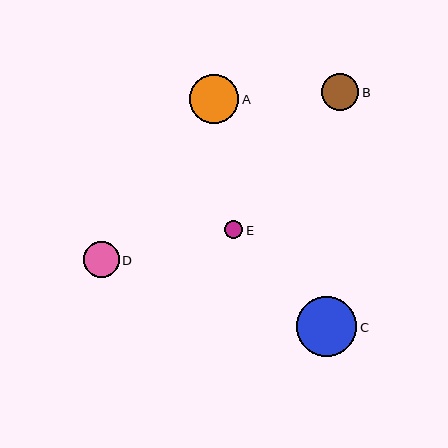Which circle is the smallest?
Circle E is the smallest with a size of approximately 18 pixels.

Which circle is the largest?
Circle C is the largest with a size of approximately 60 pixels.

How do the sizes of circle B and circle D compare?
Circle B and circle D are approximately the same size.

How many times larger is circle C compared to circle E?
Circle C is approximately 3.3 times the size of circle E.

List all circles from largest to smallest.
From largest to smallest: C, A, B, D, E.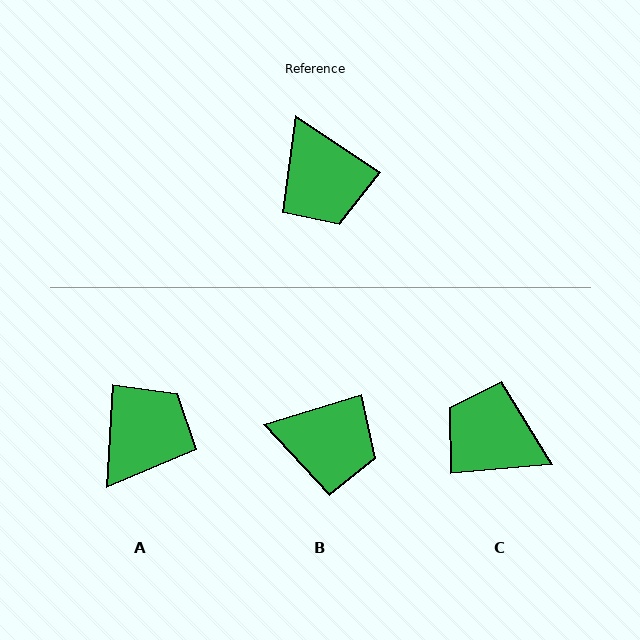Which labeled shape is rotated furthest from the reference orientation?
C, about 141 degrees away.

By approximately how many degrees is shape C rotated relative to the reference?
Approximately 141 degrees clockwise.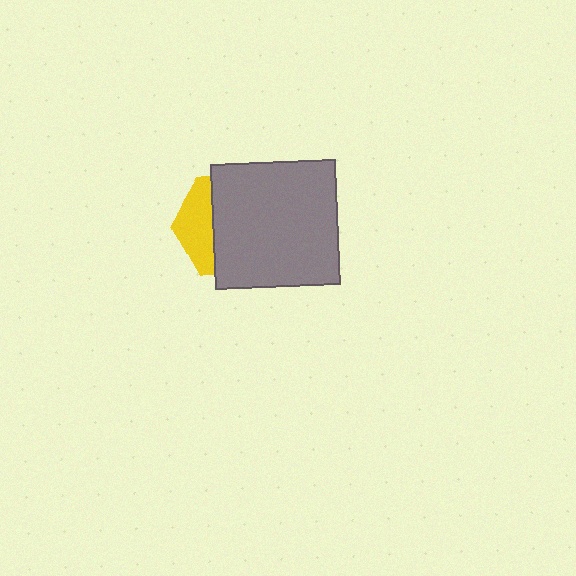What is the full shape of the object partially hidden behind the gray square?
The partially hidden object is a yellow hexagon.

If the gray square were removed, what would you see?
You would see the complete yellow hexagon.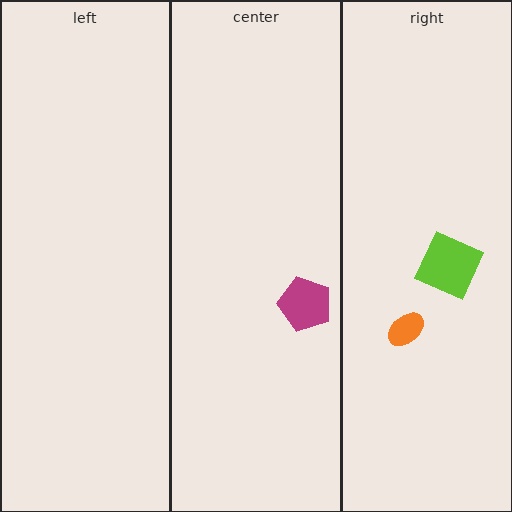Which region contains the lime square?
The right region.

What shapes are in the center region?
The magenta pentagon.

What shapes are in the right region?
The orange ellipse, the lime square.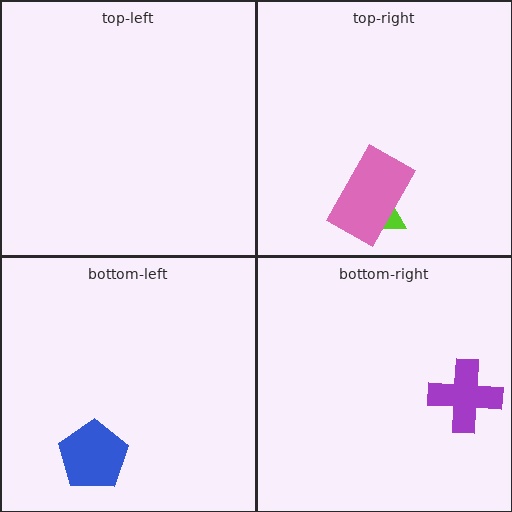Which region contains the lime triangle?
The top-right region.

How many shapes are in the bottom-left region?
1.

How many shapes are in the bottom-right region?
1.